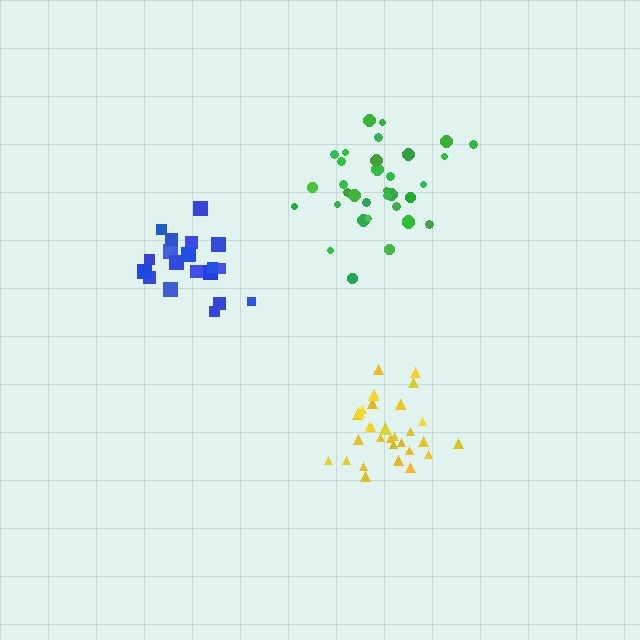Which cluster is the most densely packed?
Yellow.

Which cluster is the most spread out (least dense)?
Blue.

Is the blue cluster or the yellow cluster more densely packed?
Yellow.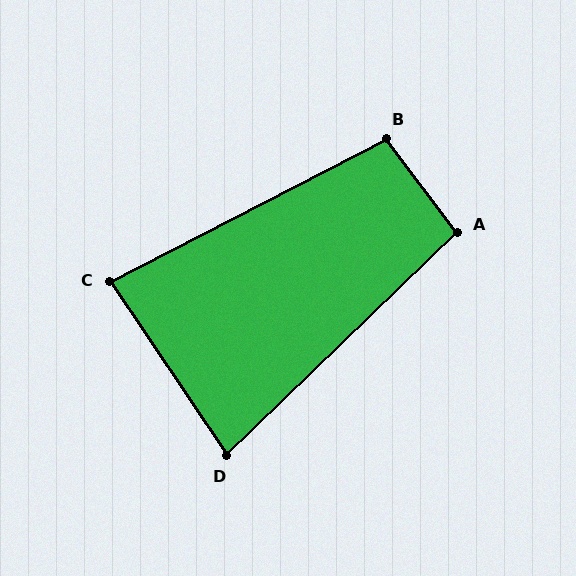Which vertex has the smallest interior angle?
D, at approximately 80 degrees.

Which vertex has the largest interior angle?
B, at approximately 100 degrees.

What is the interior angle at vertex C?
Approximately 83 degrees (acute).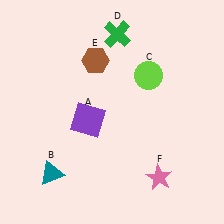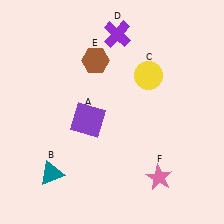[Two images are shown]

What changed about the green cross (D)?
In Image 1, D is green. In Image 2, it changed to purple.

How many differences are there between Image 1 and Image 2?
There are 2 differences between the two images.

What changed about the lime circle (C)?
In Image 1, C is lime. In Image 2, it changed to yellow.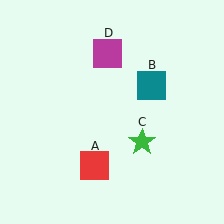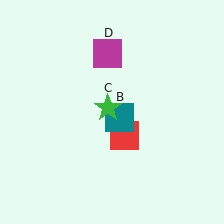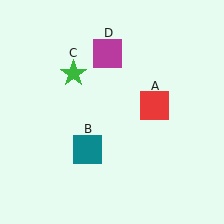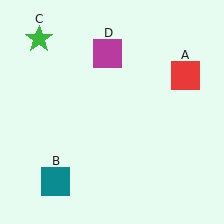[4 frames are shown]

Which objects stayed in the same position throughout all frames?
Magenta square (object D) remained stationary.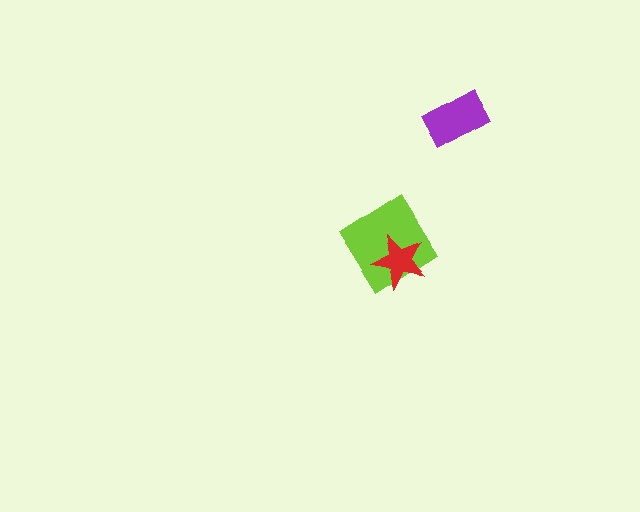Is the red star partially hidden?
No, no other shape covers it.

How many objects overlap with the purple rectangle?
0 objects overlap with the purple rectangle.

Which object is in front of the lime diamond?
The red star is in front of the lime diamond.